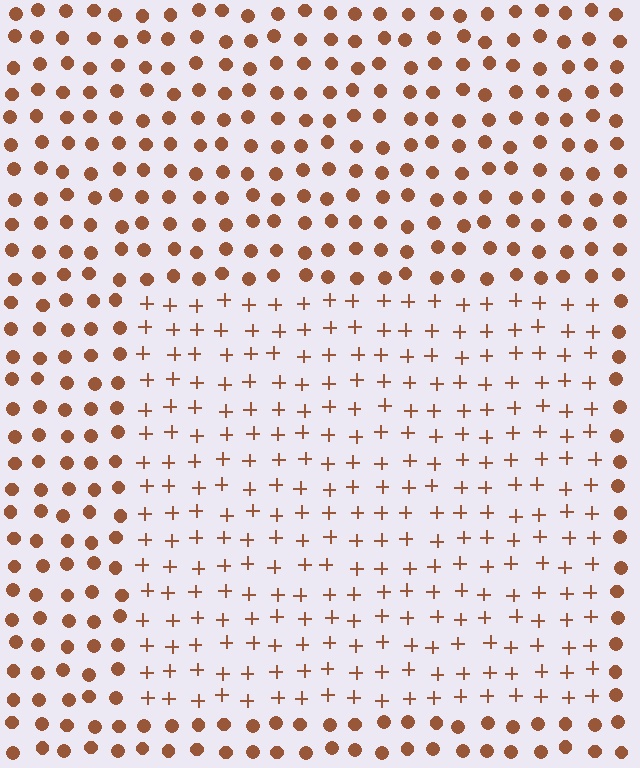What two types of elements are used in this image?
The image uses plus signs inside the rectangle region and circles outside it.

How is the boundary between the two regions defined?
The boundary is defined by a change in element shape: plus signs inside vs. circles outside. All elements share the same color and spacing.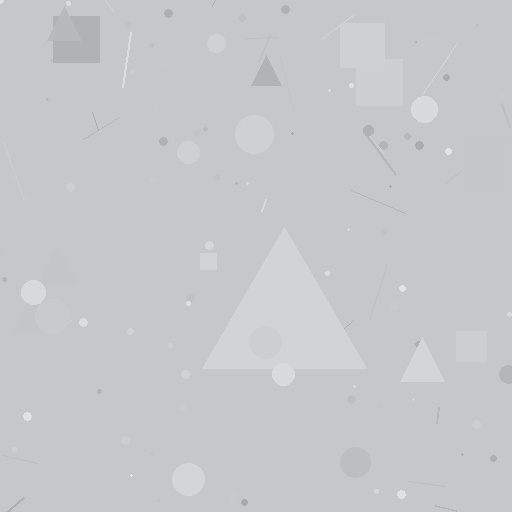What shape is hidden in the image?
A triangle is hidden in the image.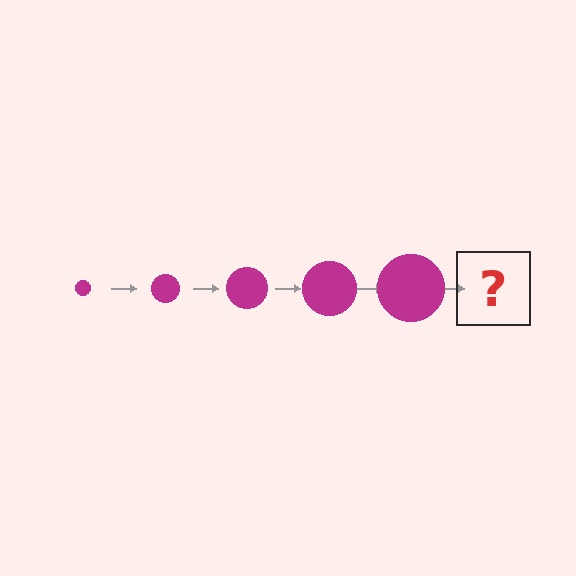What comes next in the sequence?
The next element should be a magenta circle, larger than the previous one.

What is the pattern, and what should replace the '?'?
The pattern is that the circle gets progressively larger each step. The '?' should be a magenta circle, larger than the previous one.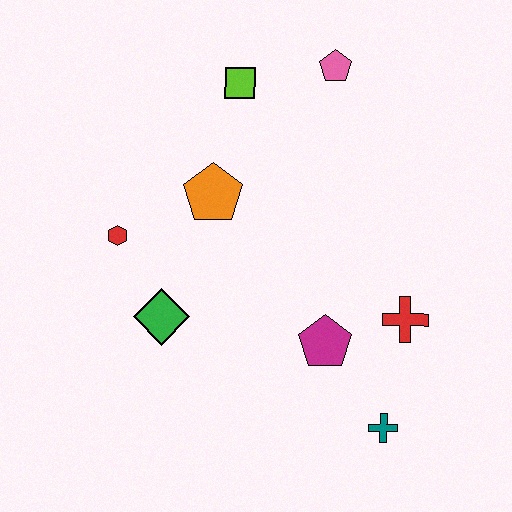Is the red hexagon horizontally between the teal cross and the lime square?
No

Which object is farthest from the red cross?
The red hexagon is farthest from the red cross.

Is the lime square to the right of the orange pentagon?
Yes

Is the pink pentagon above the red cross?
Yes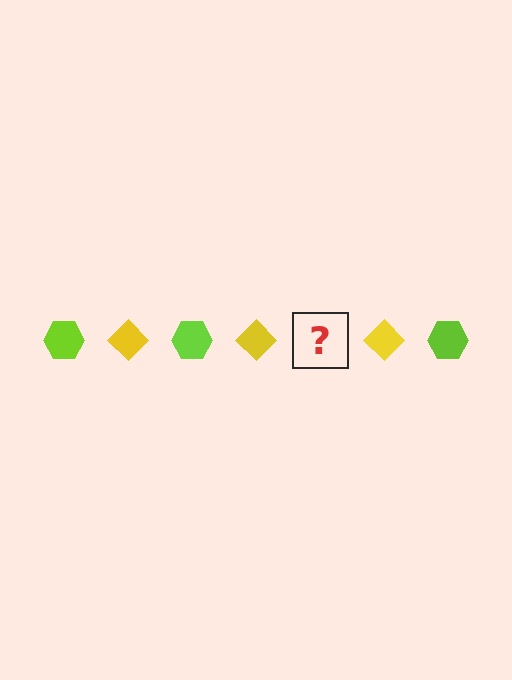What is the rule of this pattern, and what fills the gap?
The rule is that the pattern alternates between lime hexagon and yellow diamond. The gap should be filled with a lime hexagon.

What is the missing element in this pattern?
The missing element is a lime hexagon.